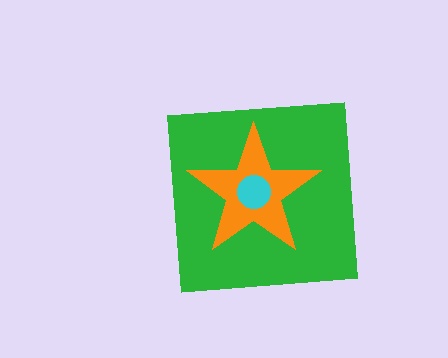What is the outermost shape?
The green square.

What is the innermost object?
The cyan circle.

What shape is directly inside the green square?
The orange star.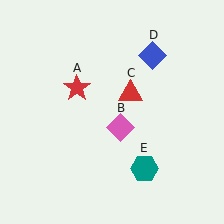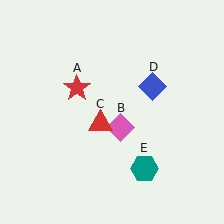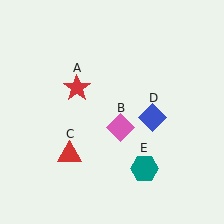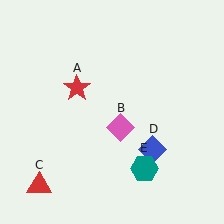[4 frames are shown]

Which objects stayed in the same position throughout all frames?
Red star (object A) and pink diamond (object B) and teal hexagon (object E) remained stationary.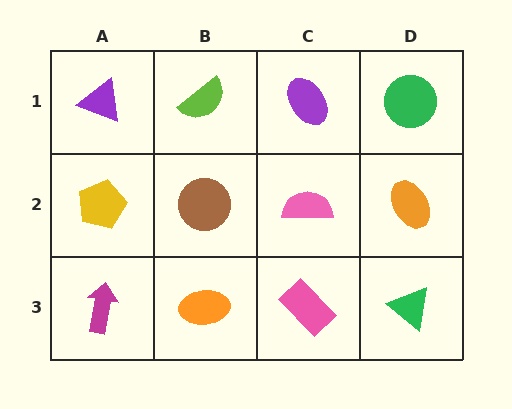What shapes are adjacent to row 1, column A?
A yellow pentagon (row 2, column A), a lime semicircle (row 1, column B).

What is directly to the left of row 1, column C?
A lime semicircle.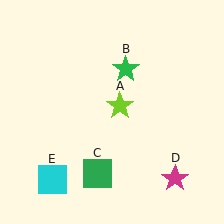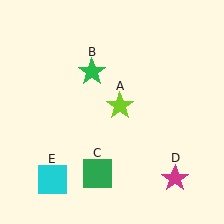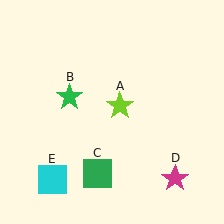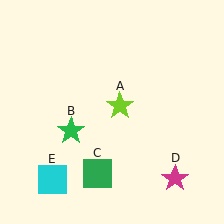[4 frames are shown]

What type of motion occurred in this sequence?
The green star (object B) rotated counterclockwise around the center of the scene.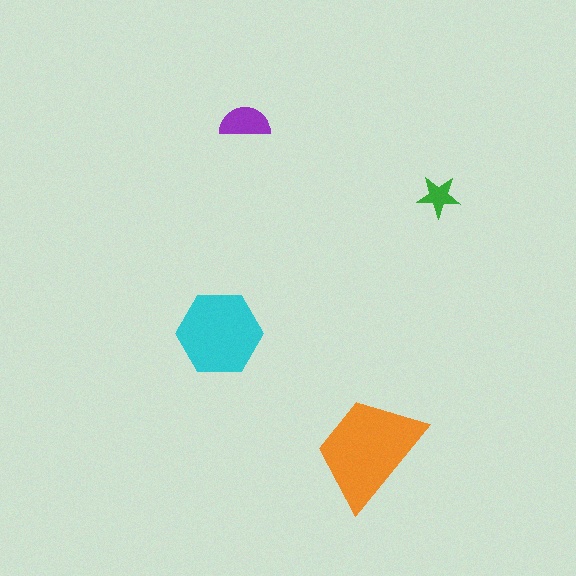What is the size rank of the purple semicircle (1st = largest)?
3rd.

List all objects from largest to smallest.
The orange trapezoid, the cyan hexagon, the purple semicircle, the green star.